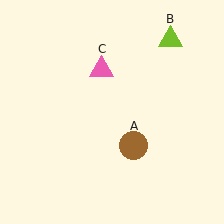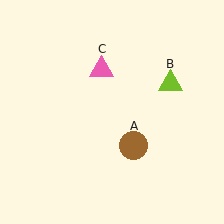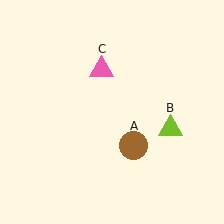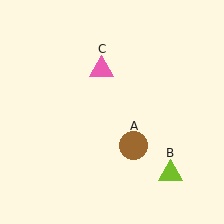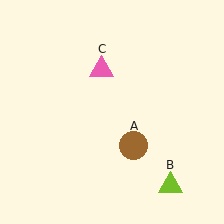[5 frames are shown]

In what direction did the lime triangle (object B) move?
The lime triangle (object B) moved down.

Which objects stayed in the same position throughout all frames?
Brown circle (object A) and pink triangle (object C) remained stationary.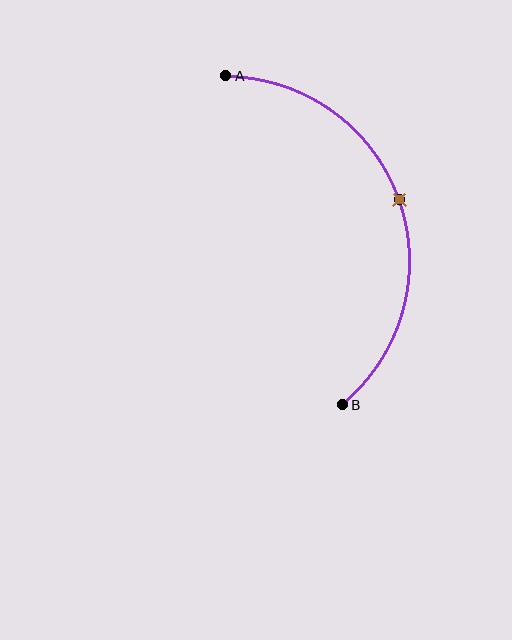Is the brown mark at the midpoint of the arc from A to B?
Yes. The brown mark lies on the arc at equal arc-length from both A and B — it is the arc midpoint.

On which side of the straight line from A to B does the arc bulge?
The arc bulges to the right of the straight line connecting A and B.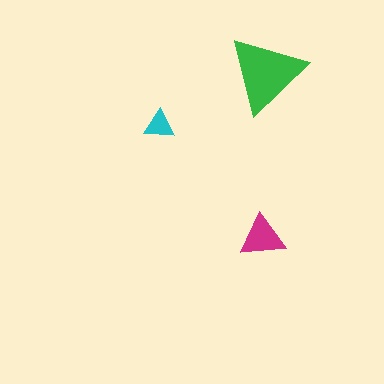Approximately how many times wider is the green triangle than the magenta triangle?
About 1.5 times wider.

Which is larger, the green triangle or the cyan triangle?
The green one.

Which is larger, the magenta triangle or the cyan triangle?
The magenta one.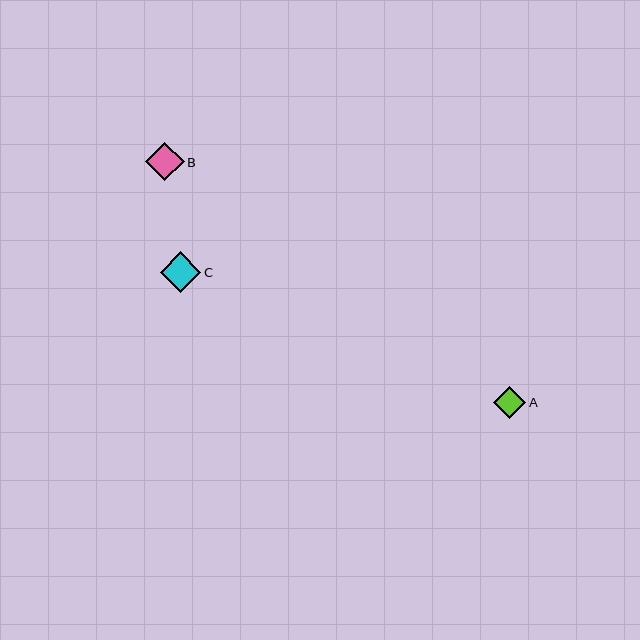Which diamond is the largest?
Diamond C is the largest with a size of approximately 41 pixels.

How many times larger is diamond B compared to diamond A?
Diamond B is approximately 1.2 times the size of diamond A.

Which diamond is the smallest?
Diamond A is the smallest with a size of approximately 32 pixels.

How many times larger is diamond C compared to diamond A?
Diamond C is approximately 1.3 times the size of diamond A.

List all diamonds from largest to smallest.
From largest to smallest: C, B, A.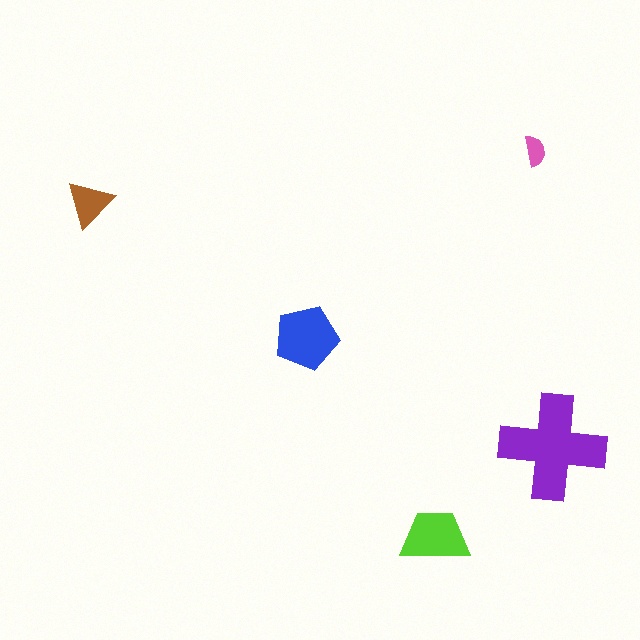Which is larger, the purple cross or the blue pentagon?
The purple cross.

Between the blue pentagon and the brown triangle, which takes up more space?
The blue pentagon.